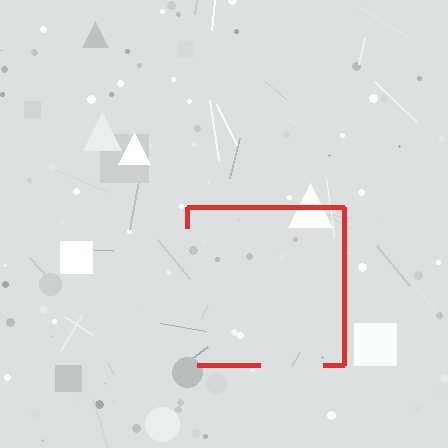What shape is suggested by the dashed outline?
The dashed outline suggests a square.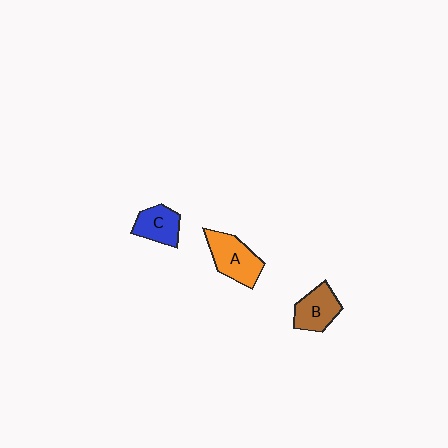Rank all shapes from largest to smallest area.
From largest to smallest: A (orange), B (brown), C (blue).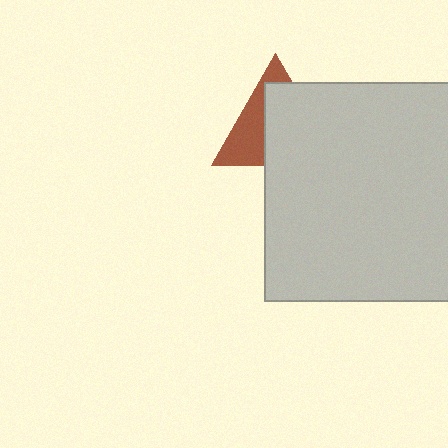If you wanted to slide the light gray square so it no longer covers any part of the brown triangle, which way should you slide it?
Slide it toward the lower-right — that is the most direct way to separate the two shapes.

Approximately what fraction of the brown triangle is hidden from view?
Roughly 61% of the brown triangle is hidden behind the light gray square.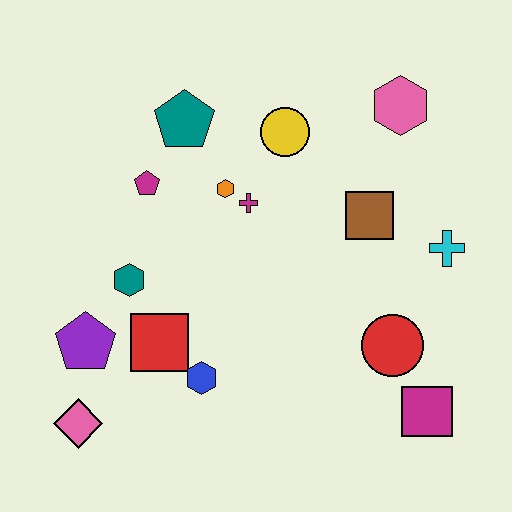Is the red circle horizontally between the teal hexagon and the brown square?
No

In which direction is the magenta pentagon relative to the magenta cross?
The magenta pentagon is to the left of the magenta cross.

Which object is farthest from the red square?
The pink hexagon is farthest from the red square.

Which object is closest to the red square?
The blue hexagon is closest to the red square.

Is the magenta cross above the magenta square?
Yes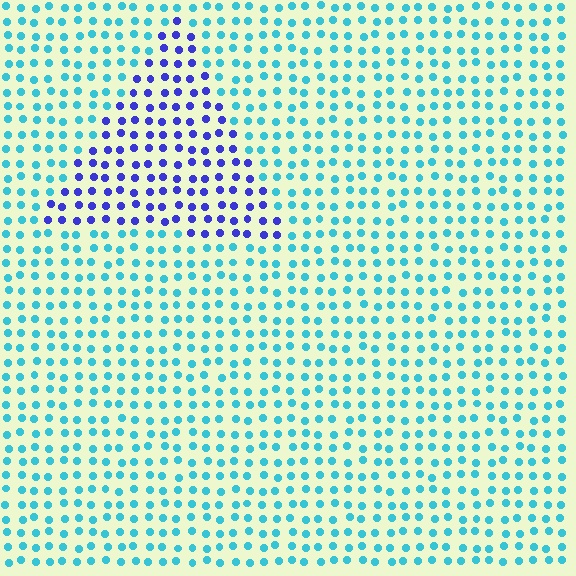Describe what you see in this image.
The image is filled with small cyan elements in a uniform arrangement. A triangle-shaped region is visible where the elements are tinted to a slightly different hue, forming a subtle color boundary.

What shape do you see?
I see a triangle.